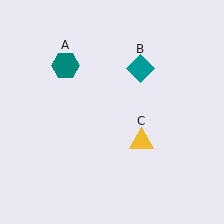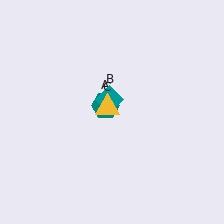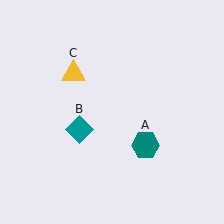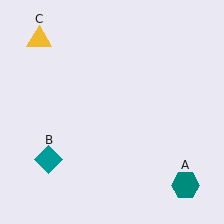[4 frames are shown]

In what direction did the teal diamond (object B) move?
The teal diamond (object B) moved down and to the left.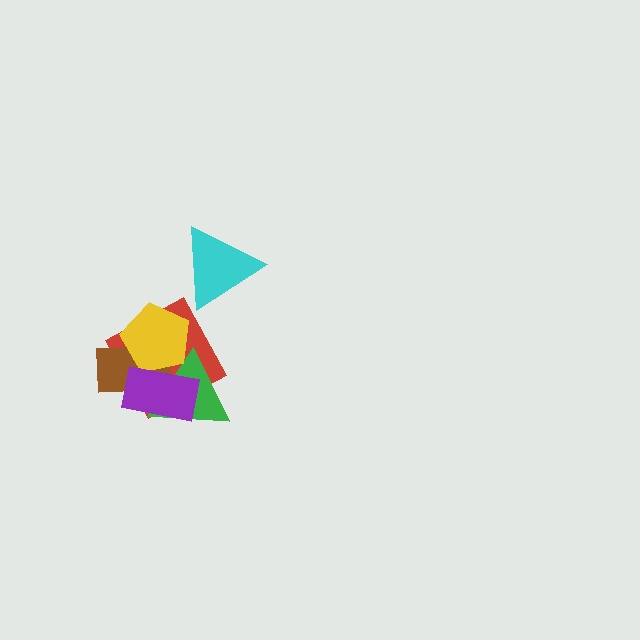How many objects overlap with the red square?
4 objects overlap with the red square.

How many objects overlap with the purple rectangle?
4 objects overlap with the purple rectangle.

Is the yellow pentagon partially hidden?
Yes, it is partially covered by another shape.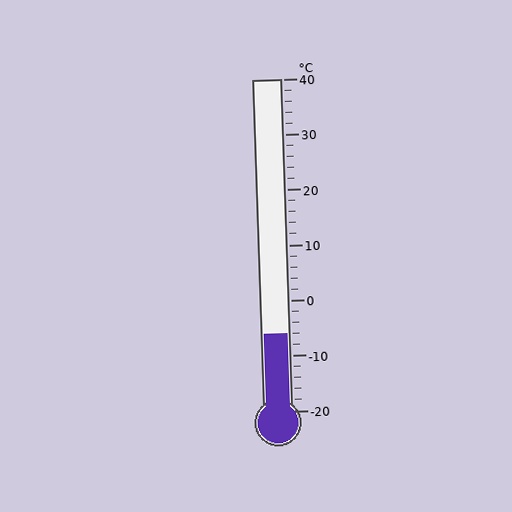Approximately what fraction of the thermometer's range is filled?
The thermometer is filled to approximately 25% of its range.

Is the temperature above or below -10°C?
The temperature is above -10°C.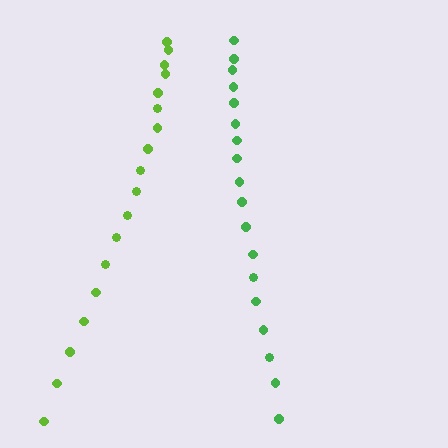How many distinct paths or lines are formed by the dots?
There are 2 distinct paths.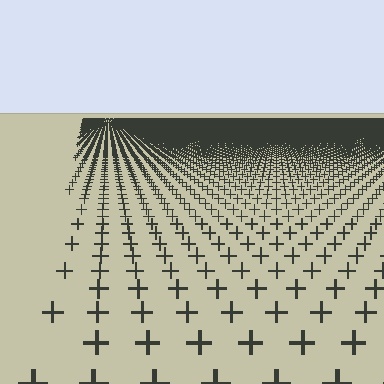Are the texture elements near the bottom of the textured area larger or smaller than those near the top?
Larger. Near the bottom, elements are closer to the viewer and appear at a bigger on-screen size.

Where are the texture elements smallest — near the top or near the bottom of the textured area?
Near the top.